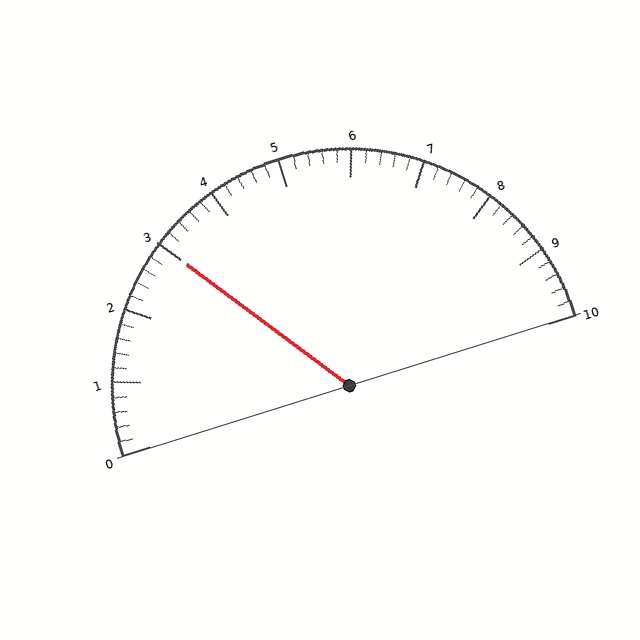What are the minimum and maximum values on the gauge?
The gauge ranges from 0 to 10.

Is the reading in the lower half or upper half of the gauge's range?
The reading is in the lower half of the range (0 to 10).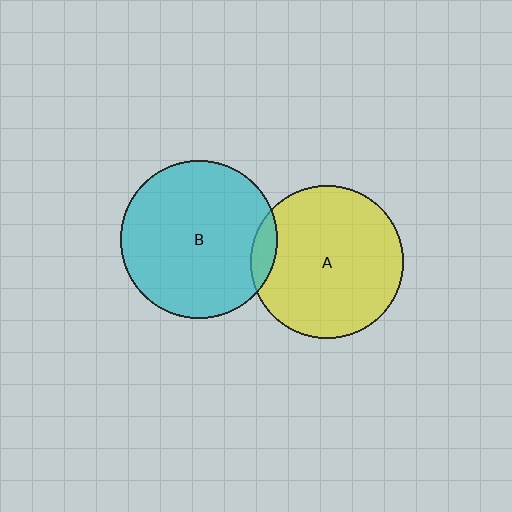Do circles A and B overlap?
Yes.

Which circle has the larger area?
Circle B (cyan).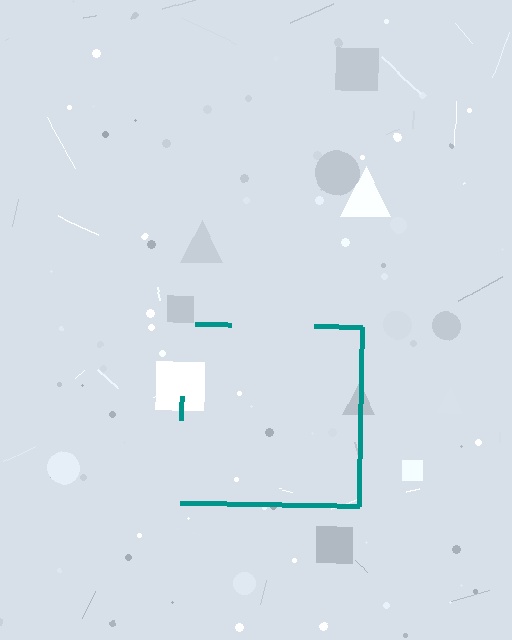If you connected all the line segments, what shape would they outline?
They would outline a square.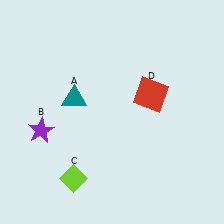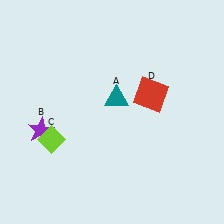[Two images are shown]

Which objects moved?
The objects that moved are: the teal triangle (A), the lime diamond (C).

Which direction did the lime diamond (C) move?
The lime diamond (C) moved up.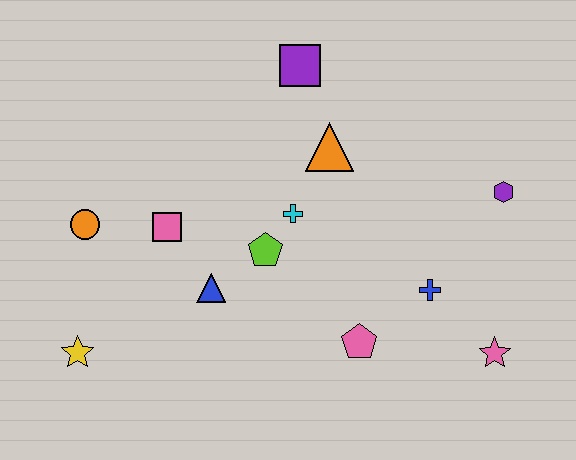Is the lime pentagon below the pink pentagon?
No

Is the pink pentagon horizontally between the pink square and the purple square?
No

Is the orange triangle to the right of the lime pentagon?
Yes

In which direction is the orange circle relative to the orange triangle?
The orange circle is to the left of the orange triangle.